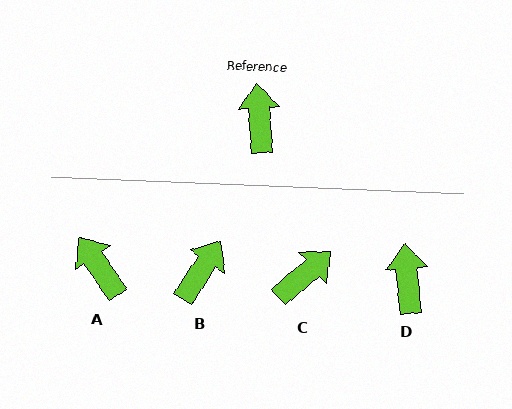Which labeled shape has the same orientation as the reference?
D.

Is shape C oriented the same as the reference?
No, it is off by about 54 degrees.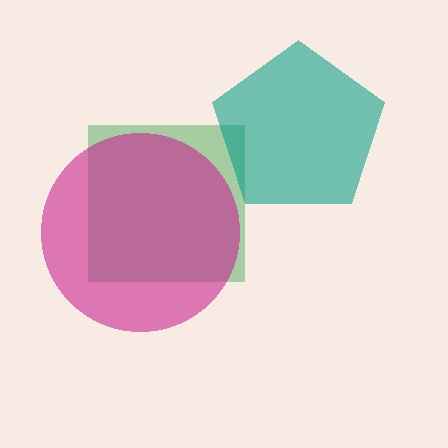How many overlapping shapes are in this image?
There are 3 overlapping shapes in the image.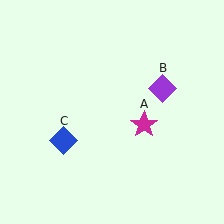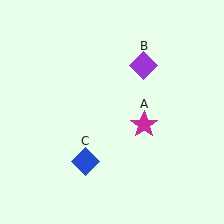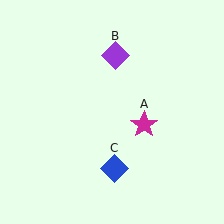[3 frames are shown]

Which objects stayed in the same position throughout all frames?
Magenta star (object A) remained stationary.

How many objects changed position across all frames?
2 objects changed position: purple diamond (object B), blue diamond (object C).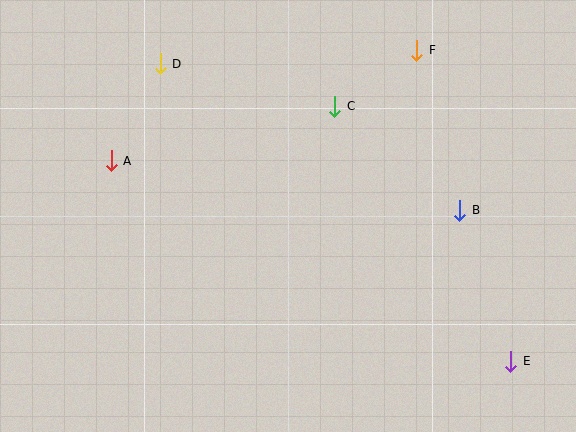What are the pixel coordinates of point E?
Point E is at (511, 361).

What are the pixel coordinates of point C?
Point C is at (335, 106).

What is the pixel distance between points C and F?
The distance between C and F is 99 pixels.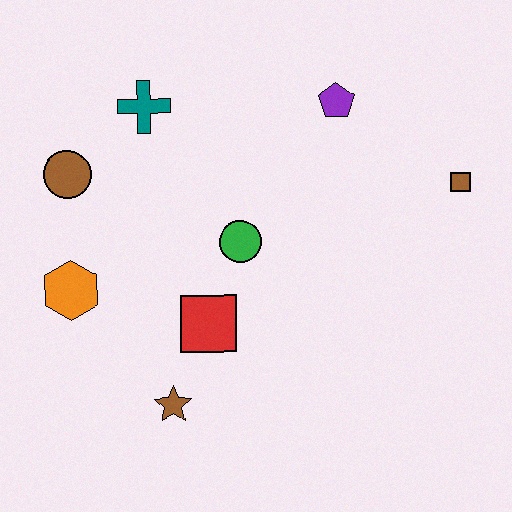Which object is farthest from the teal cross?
The brown square is farthest from the teal cross.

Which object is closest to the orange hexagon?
The brown circle is closest to the orange hexagon.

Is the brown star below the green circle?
Yes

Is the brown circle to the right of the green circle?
No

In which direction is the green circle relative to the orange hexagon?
The green circle is to the right of the orange hexagon.